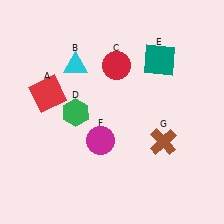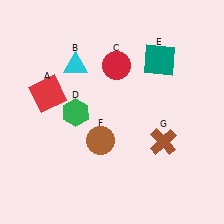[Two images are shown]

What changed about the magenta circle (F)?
In Image 1, F is magenta. In Image 2, it changed to brown.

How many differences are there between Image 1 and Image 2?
There is 1 difference between the two images.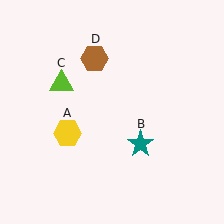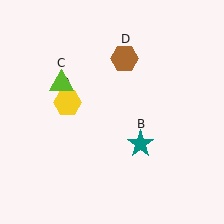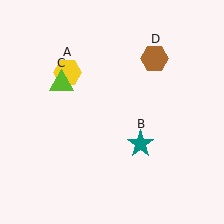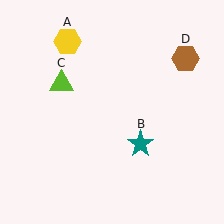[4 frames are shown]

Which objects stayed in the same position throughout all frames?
Teal star (object B) and lime triangle (object C) remained stationary.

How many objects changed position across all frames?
2 objects changed position: yellow hexagon (object A), brown hexagon (object D).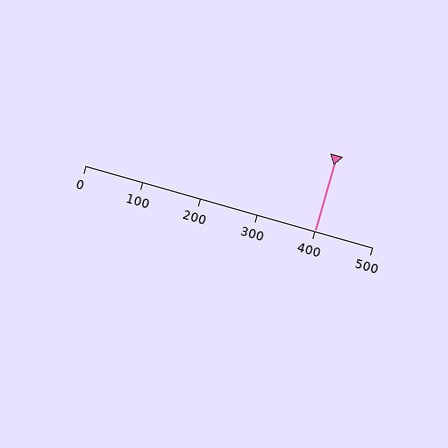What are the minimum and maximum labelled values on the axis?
The axis runs from 0 to 500.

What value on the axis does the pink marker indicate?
The marker indicates approximately 400.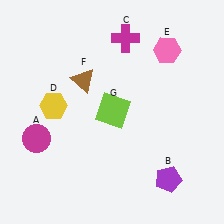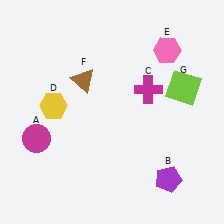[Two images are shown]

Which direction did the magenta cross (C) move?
The magenta cross (C) moved down.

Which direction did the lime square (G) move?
The lime square (G) moved right.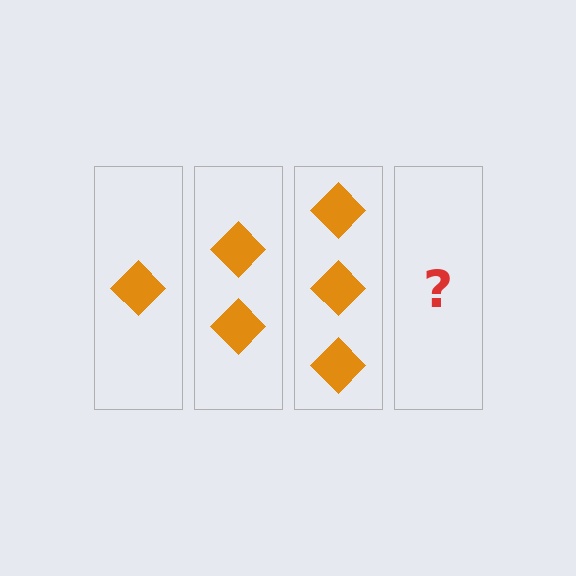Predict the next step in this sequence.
The next step is 4 diamonds.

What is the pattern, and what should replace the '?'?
The pattern is that each step adds one more diamond. The '?' should be 4 diamonds.